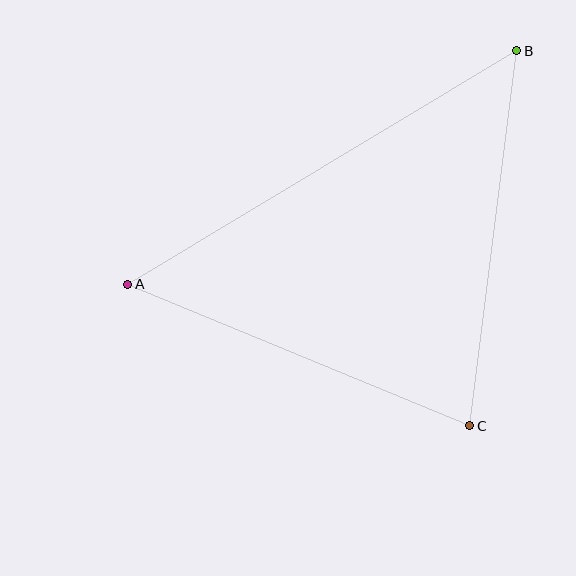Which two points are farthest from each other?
Points A and B are farthest from each other.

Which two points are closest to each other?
Points A and C are closest to each other.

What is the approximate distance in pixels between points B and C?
The distance between B and C is approximately 378 pixels.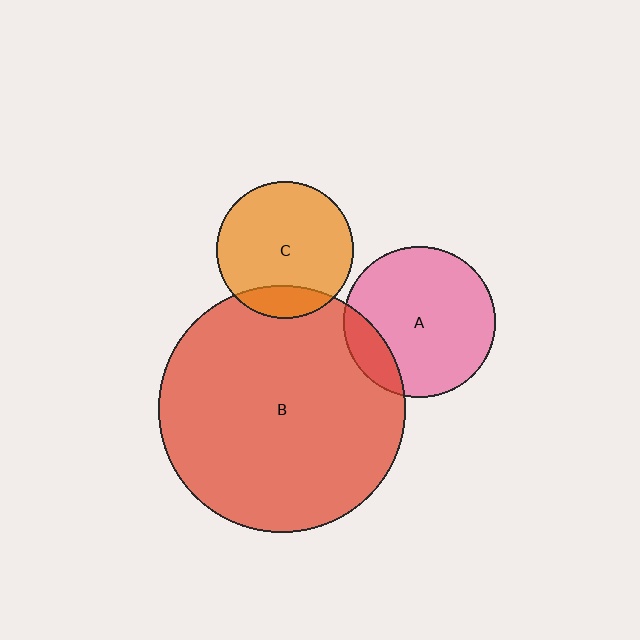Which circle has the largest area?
Circle B (red).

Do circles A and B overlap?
Yes.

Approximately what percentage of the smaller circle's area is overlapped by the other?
Approximately 15%.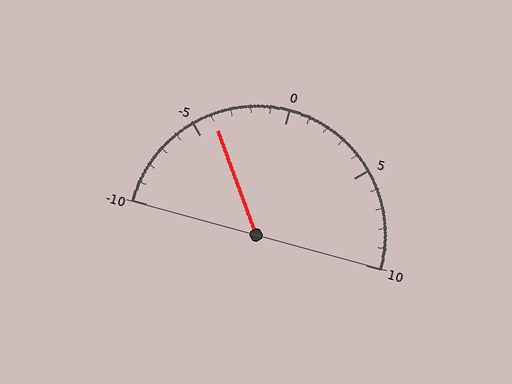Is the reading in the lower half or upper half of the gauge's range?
The reading is in the lower half of the range (-10 to 10).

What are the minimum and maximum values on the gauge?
The gauge ranges from -10 to 10.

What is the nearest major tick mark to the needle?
The nearest major tick mark is -5.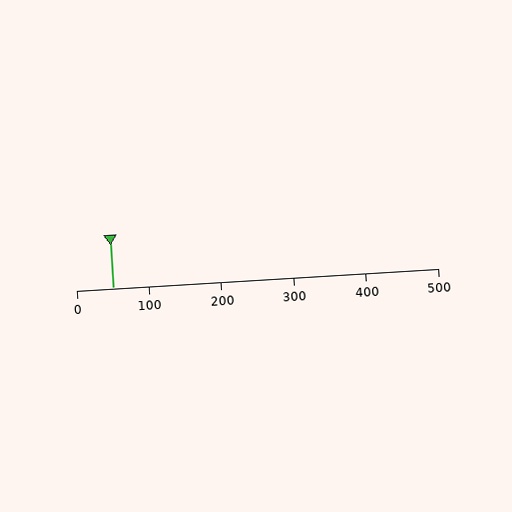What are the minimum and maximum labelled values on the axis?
The axis runs from 0 to 500.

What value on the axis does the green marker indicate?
The marker indicates approximately 50.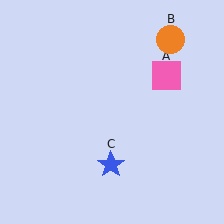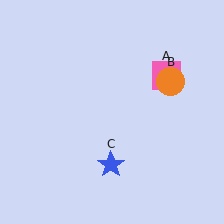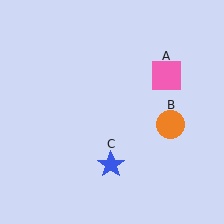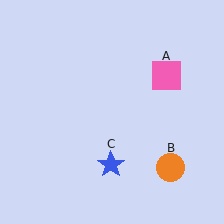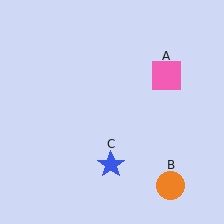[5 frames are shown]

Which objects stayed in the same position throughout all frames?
Pink square (object A) and blue star (object C) remained stationary.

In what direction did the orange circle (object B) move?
The orange circle (object B) moved down.